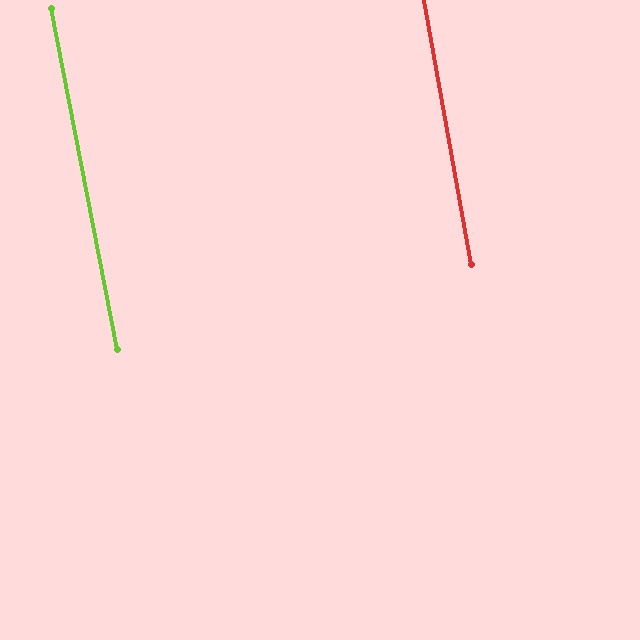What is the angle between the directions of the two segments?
Approximately 1 degree.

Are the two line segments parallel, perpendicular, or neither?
Parallel — their directions differ by only 0.7°.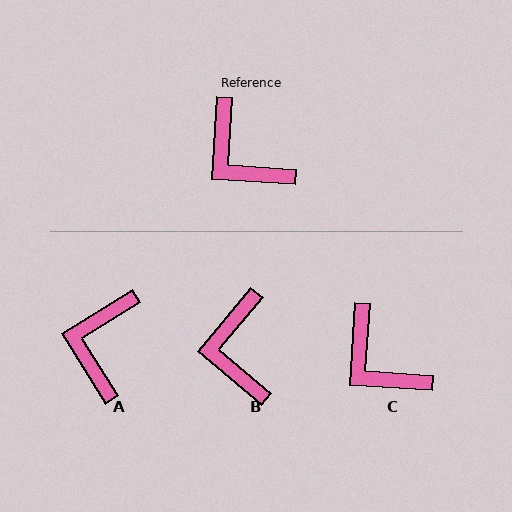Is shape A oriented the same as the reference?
No, it is off by about 55 degrees.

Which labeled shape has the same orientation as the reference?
C.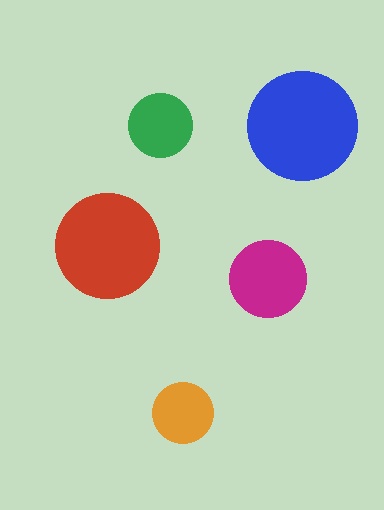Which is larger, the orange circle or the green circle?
The green one.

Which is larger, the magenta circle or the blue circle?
The blue one.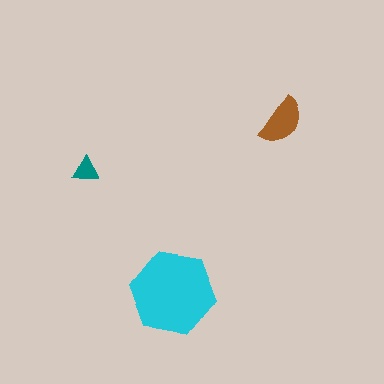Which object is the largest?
The cyan hexagon.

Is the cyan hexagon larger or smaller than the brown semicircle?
Larger.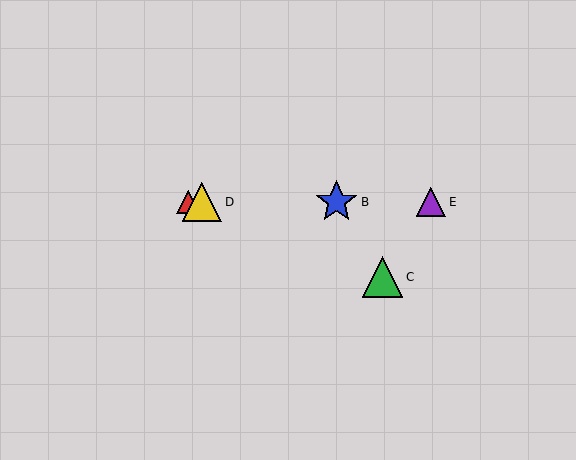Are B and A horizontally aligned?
Yes, both are at y≈202.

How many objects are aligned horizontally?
4 objects (A, B, D, E) are aligned horizontally.